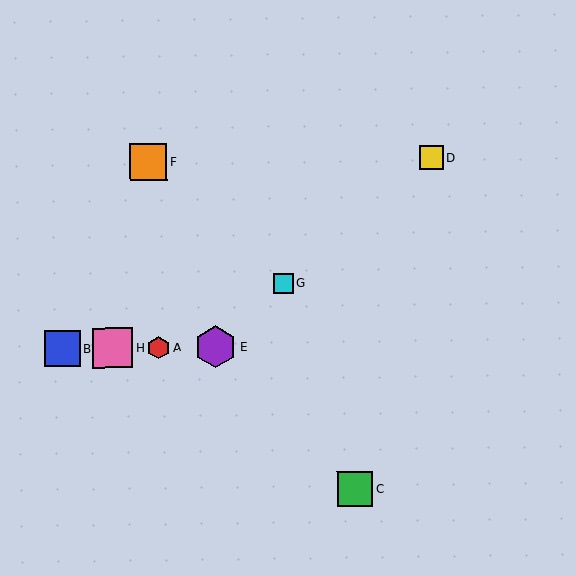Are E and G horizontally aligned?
No, E is at y≈347 and G is at y≈283.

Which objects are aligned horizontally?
Objects A, B, E, H are aligned horizontally.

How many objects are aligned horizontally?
4 objects (A, B, E, H) are aligned horizontally.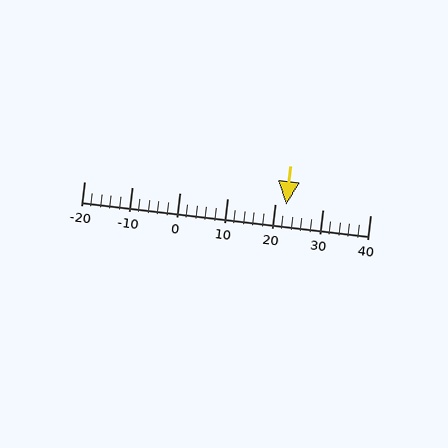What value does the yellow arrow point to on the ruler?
The yellow arrow points to approximately 22.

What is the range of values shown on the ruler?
The ruler shows values from -20 to 40.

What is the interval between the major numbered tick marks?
The major tick marks are spaced 10 units apart.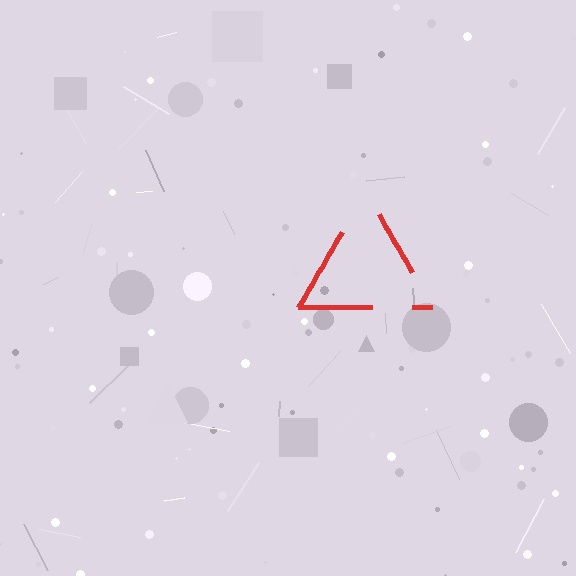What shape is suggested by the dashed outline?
The dashed outline suggests a triangle.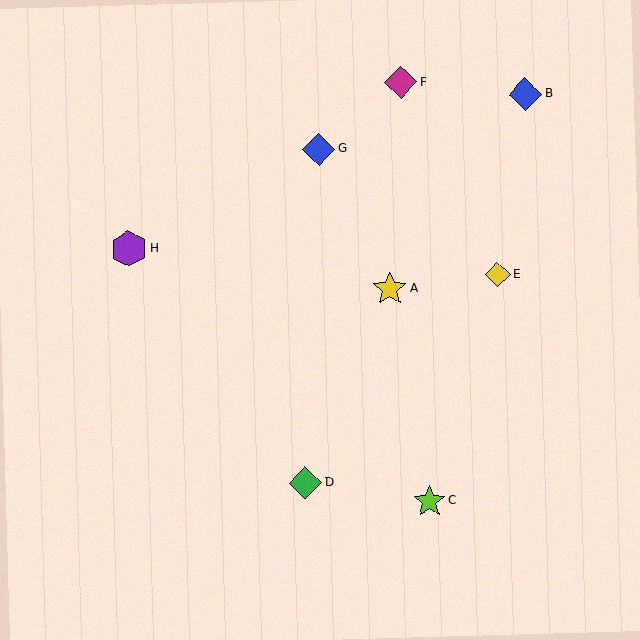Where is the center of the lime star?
The center of the lime star is at (429, 501).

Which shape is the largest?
The purple hexagon (labeled H) is the largest.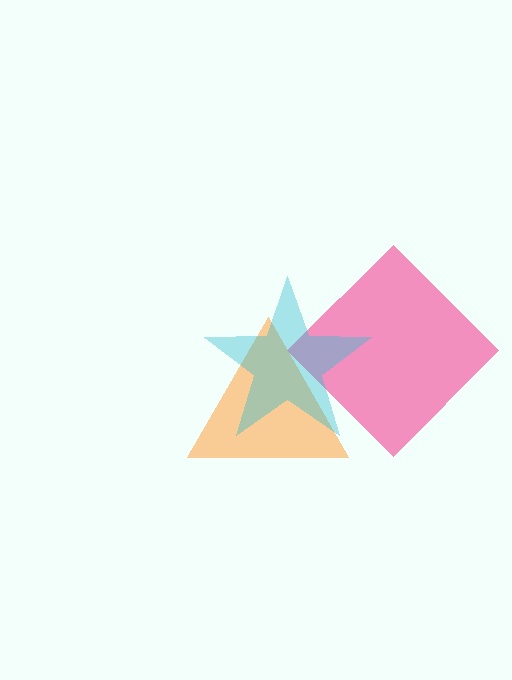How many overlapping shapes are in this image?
There are 3 overlapping shapes in the image.